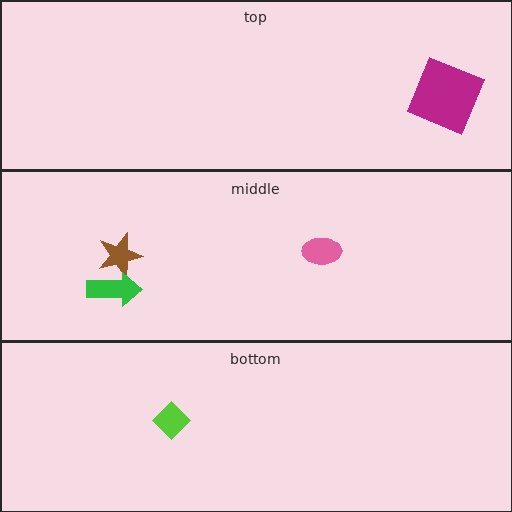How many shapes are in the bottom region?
1.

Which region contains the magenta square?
The top region.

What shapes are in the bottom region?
The lime diamond.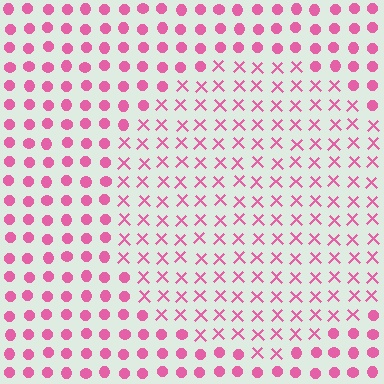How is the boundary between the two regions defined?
The boundary is defined by a change in element shape: X marks inside vs. circles outside. All elements share the same color and spacing.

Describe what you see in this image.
The image is filled with small pink elements arranged in a uniform grid. A circle-shaped region contains X marks, while the surrounding area contains circles. The boundary is defined purely by the change in element shape.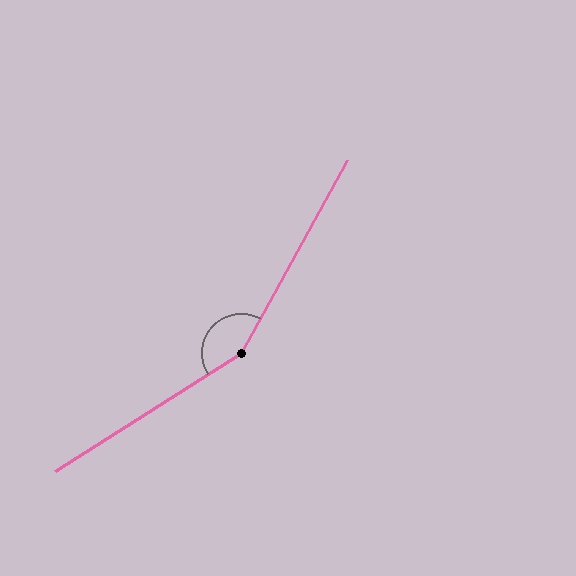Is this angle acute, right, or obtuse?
It is obtuse.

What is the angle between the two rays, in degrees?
Approximately 151 degrees.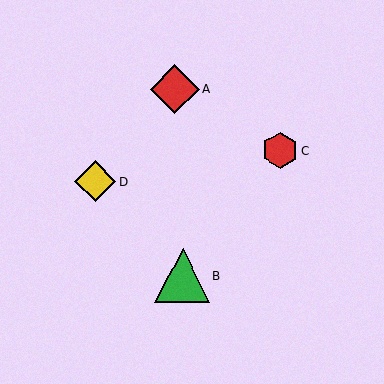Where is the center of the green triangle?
The center of the green triangle is at (183, 276).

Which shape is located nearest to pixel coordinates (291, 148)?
The red hexagon (labeled C) at (280, 151) is nearest to that location.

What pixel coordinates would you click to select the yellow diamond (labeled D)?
Click at (95, 182) to select the yellow diamond D.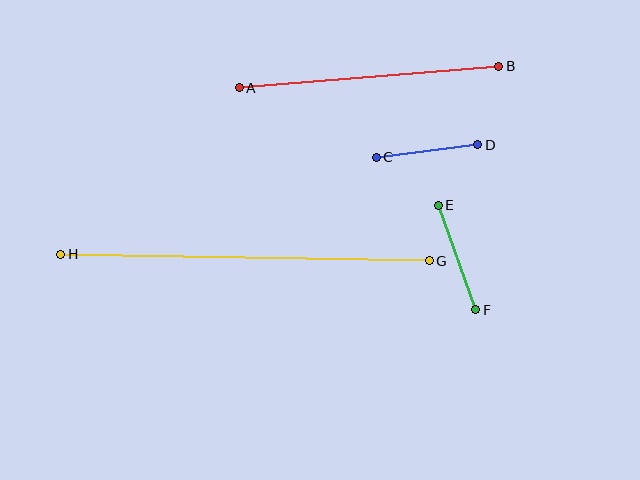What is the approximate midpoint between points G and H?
The midpoint is at approximately (245, 257) pixels.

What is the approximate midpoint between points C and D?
The midpoint is at approximately (427, 151) pixels.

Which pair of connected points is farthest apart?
Points G and H are farthest apart.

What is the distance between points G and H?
The distance is approximately 369 pixels.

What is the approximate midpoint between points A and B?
The midpoint is at approximately (369, 77) pixels.